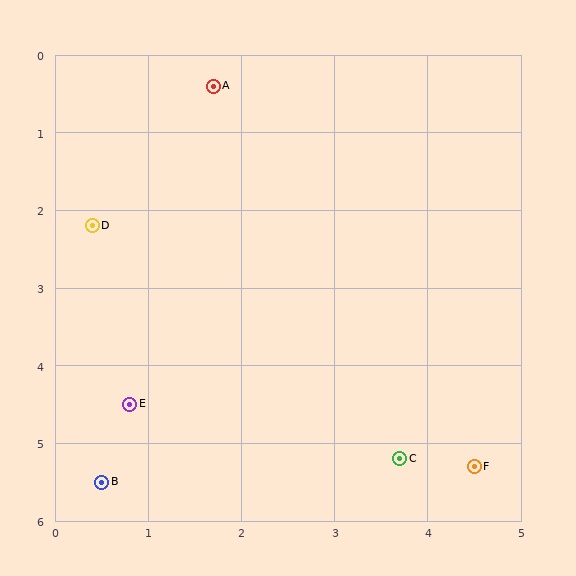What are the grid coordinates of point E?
Point E is at approximately (0.8, 4.5).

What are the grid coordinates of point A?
Point A is at approximately (1.7, 0.4).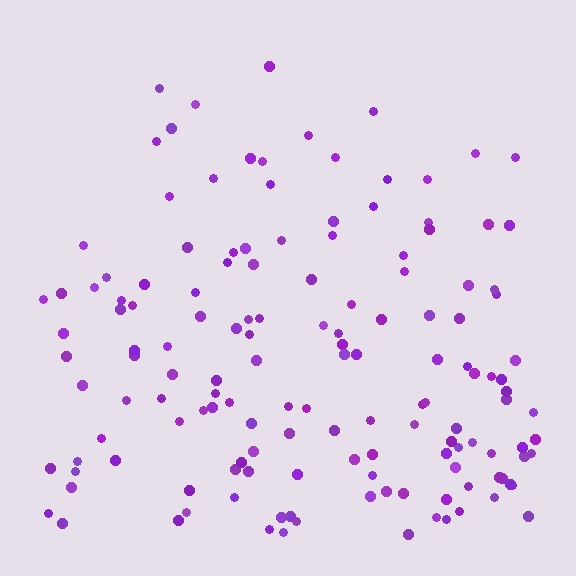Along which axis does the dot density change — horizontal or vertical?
Vertical.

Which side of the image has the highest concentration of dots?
The bottom.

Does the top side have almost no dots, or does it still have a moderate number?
Still a moderate number, just noticeably fewer than the bottom.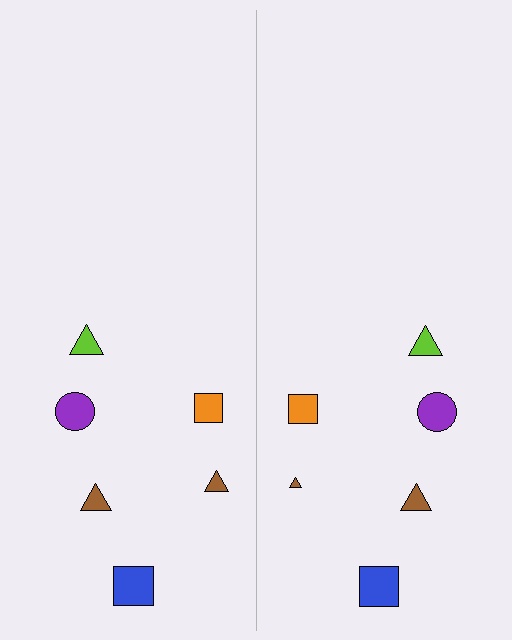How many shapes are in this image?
There are 12 shapes in this image.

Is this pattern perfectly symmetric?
No, the pattern is not perfectly symmetric. The brown triangle on the right side has a different size than its mirror counterpart.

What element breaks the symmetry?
The brown triangle on the right side has a different size than its mirror counterpart.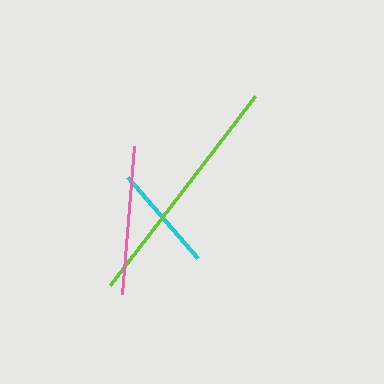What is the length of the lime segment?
The lime segment is approximately 239 pixels long.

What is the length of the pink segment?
The pink segment is approximately 149 pixels long.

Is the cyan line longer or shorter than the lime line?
The lime line is longer than the cyan line.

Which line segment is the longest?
The lime line is the longest at approximately 239 pixels.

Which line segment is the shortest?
The cyan line is the shortest at approximately 106 pixels.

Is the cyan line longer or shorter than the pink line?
The pink line is longer than the cyan line.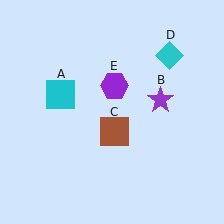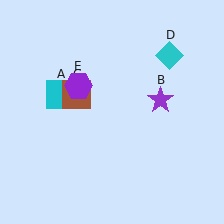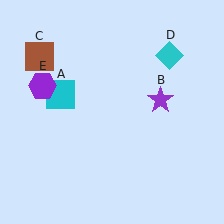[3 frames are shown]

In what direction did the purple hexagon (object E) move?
The purple hexagon (object E) moved left.